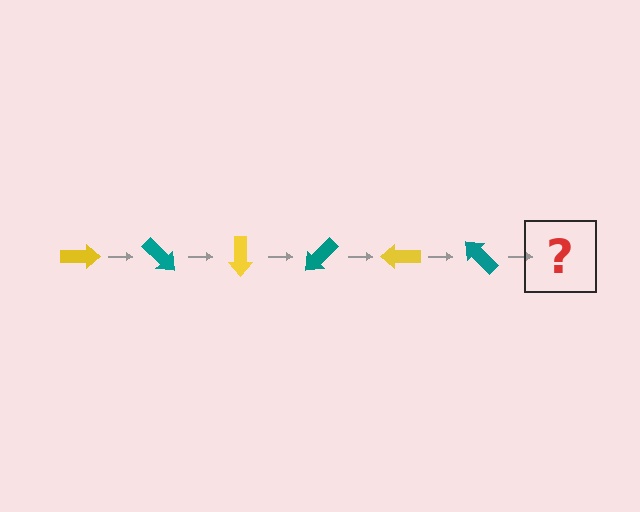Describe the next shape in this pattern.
It should be a yellow arrow, rotated 270 degrees from the start.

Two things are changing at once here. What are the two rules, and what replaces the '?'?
The two rules are that it rotates 45 degrees each step and the color cycles through yellow and teal. The '?' should be a yellow arrow, rotated 270 degrees from the start.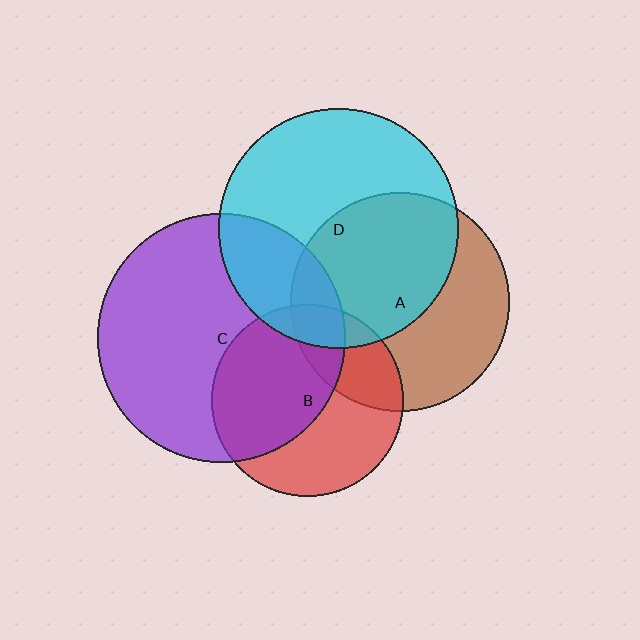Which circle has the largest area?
Circle C (purple).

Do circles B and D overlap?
Yes.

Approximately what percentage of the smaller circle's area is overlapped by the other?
Approximately 10%.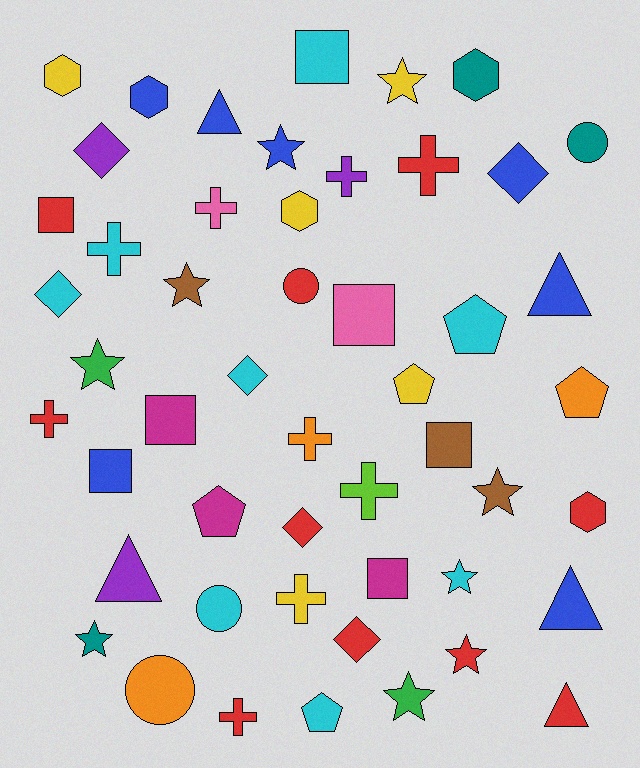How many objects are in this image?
There are 50 objects.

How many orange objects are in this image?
There are 3 orange objects.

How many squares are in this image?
There are 7 squares.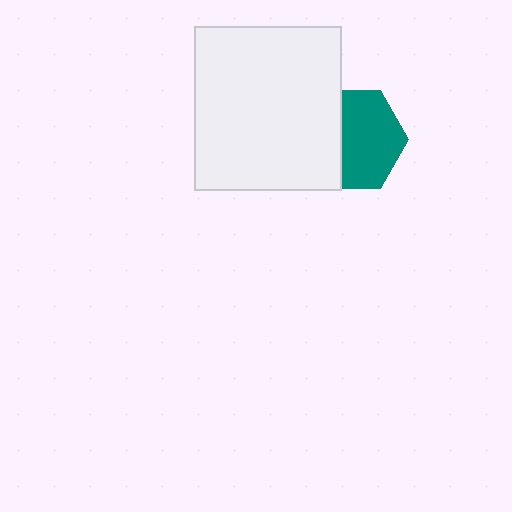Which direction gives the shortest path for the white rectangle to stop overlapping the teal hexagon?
Moving left gives the shortest separation.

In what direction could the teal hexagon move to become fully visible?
The teal hexagon could move right. That would shift it out from behind the white rectangle entirely.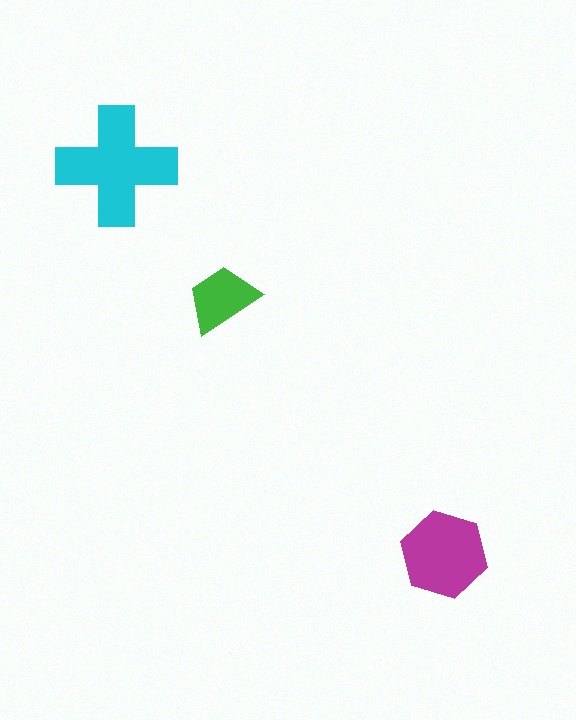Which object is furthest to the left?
The cyan cross is leftmost.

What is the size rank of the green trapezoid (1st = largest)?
3rd.